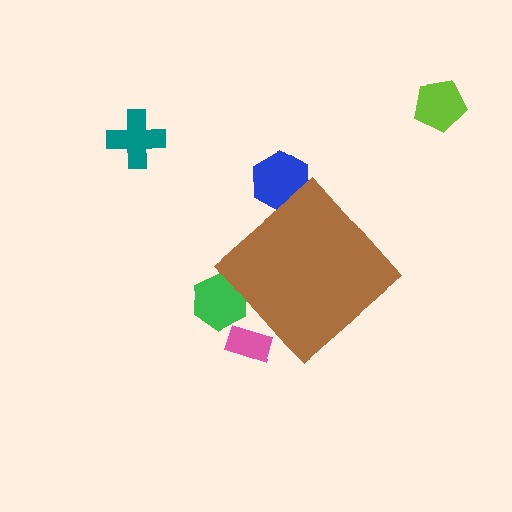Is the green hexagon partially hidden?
Yes, the green hexagon is partially hidden behind the brown diamond.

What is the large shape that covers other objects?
A brown diamond.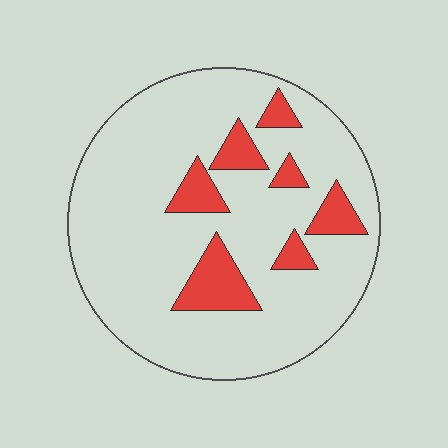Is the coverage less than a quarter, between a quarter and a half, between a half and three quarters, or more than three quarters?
Less than a quarter.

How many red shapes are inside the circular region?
7.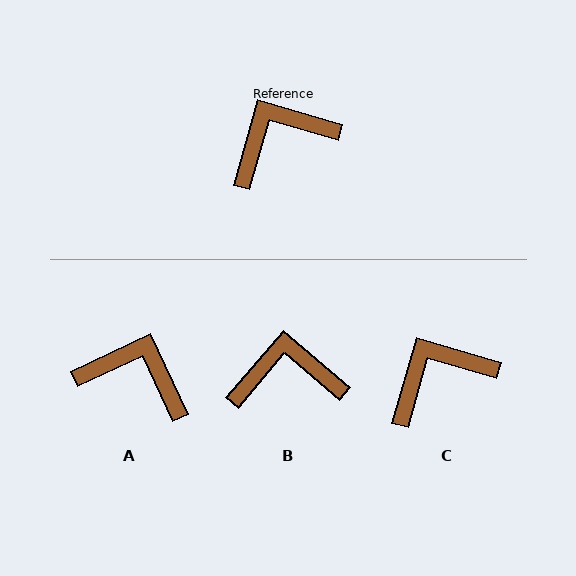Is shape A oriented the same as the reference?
No, it is off by about 49 degrees.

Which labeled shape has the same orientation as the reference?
C.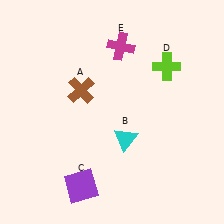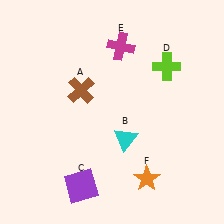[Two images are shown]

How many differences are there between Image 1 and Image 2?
There is 1 difference between the two images.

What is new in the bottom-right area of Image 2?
An orange star (F) was added in the bottom-right area of Image 2.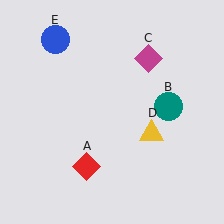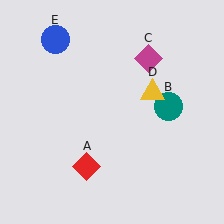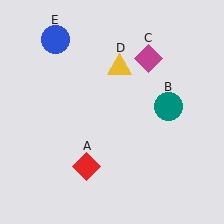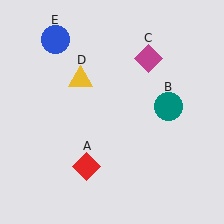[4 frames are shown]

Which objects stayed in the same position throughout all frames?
Red diamond (object A) and teal circle (object B) and magenta diamond (object C) and blue circle (object E) remained stationary.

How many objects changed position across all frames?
1 object changed position: yellow triangle (object D).